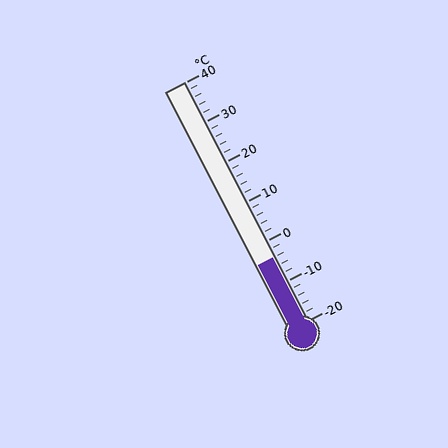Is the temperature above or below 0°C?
The temperature is below 0°C.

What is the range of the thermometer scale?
The thermometer scale ranges from -20°C to 40°C.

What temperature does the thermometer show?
The thermometer shows approximately -4°C.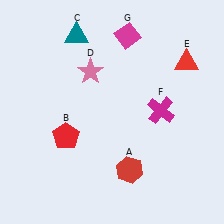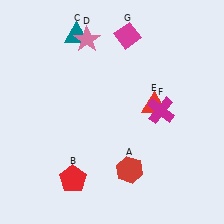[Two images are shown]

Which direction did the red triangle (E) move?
The red triangle (E) moved down.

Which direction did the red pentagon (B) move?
The red pentagon (B) moved down.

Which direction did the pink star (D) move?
The pink star (D) moved up.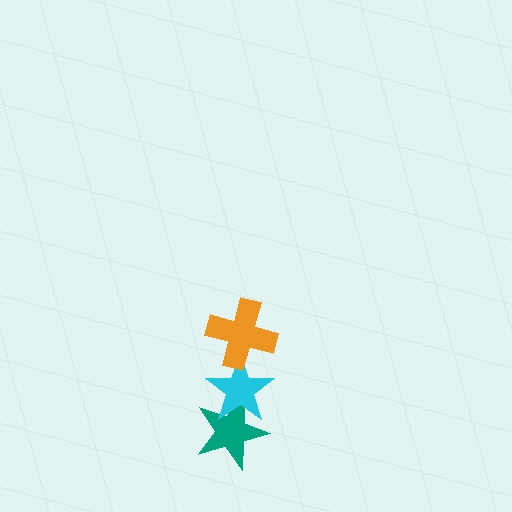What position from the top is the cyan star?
The cyan star is 2nd from the top.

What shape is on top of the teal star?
The cyan star is on top of the teal star.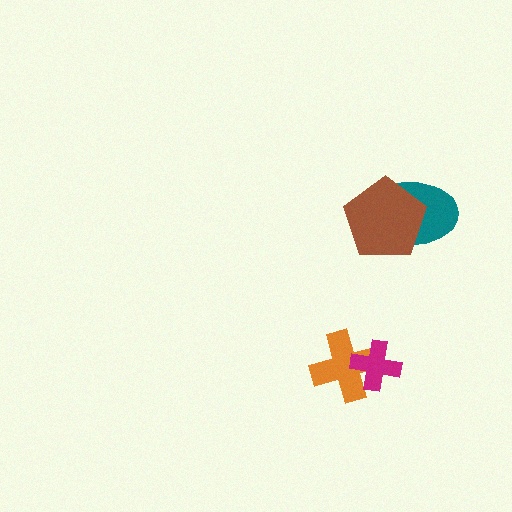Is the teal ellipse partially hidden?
Yes, it is partially covered by another shape.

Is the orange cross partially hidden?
Yes, it is partially covered by another shape.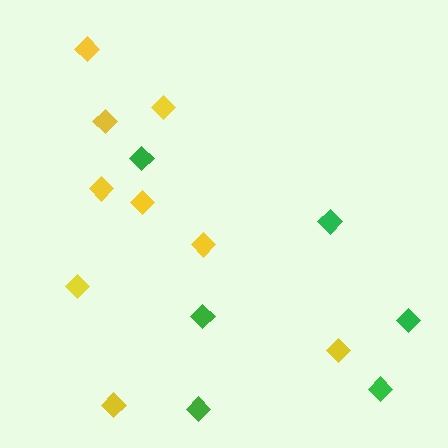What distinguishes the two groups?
There are 2 groups: one group of yellow diamonds (9) and one group of green diamonds (6).